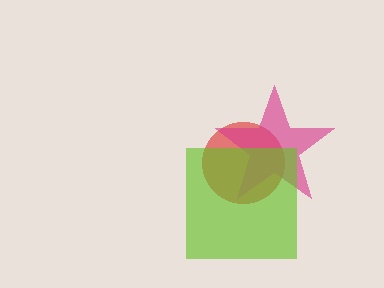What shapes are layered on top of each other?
The layered shapes are: a red circle, a magenta star, a lime square.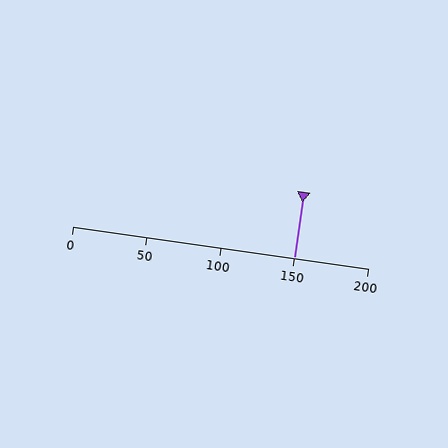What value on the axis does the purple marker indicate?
The marker indicates approximately 150.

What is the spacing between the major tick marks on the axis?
The major ticks are spaced 50 apart.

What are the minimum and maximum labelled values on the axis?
The axis runs from 0 to 200.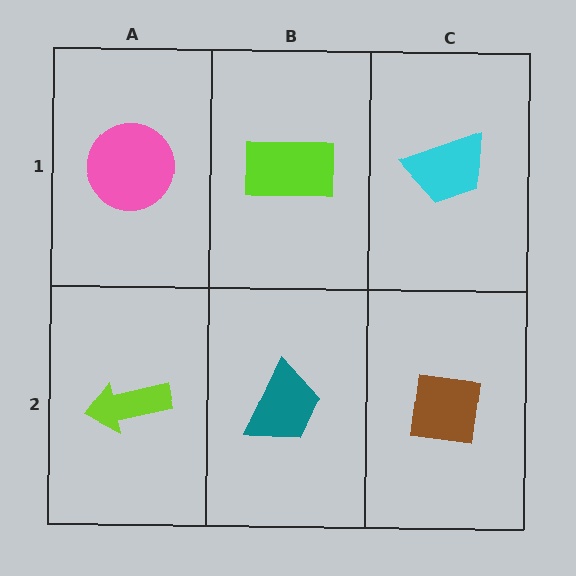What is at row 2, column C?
A brown square.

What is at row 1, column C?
A cyan trapezoid.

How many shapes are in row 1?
3 shapes.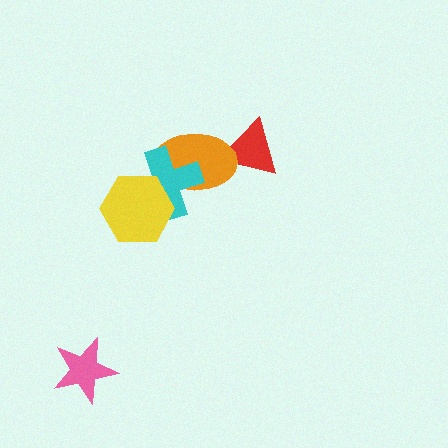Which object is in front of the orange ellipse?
The cyan cross is in front of the orange ellipse.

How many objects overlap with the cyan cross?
2 objects overlap with the cyan cross.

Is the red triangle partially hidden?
Yes, it is partially covered by another shape.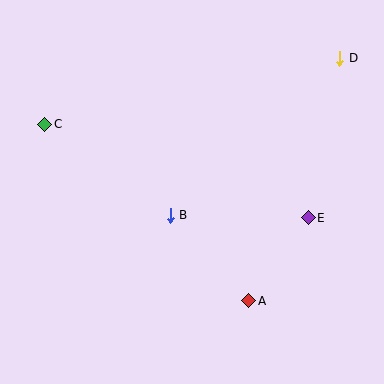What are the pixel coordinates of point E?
Point E is at (308, 218).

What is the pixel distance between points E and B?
The distance between E and B is 138 pixels.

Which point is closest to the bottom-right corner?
Point A is closest to the bottom-right corner.